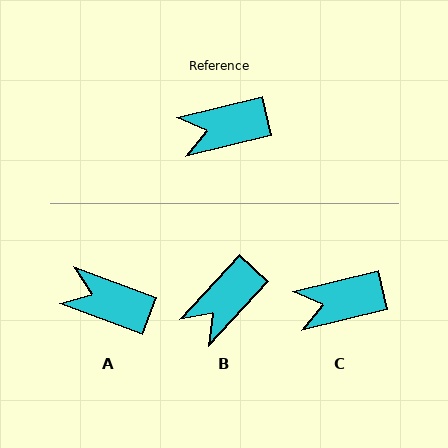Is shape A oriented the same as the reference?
No, it is off by about 34 degrees.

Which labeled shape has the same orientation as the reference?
C.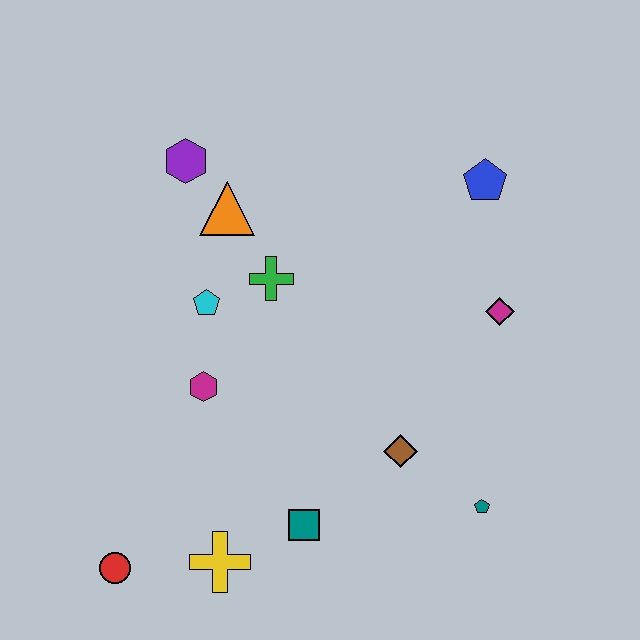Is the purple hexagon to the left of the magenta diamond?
Yes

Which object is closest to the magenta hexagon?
The cyan pentagon is closest to the magenta hexagon.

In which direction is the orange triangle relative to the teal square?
The orange triangle is above the teal square.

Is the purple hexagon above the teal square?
Yes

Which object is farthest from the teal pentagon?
The purple hexagon is farthest from the teal pentagon.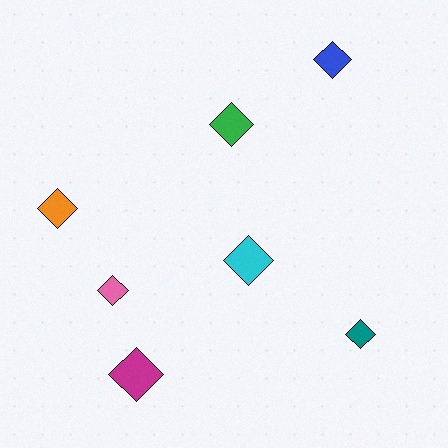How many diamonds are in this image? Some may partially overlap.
There are 7 diamonds.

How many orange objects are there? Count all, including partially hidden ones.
There is 1 orange object.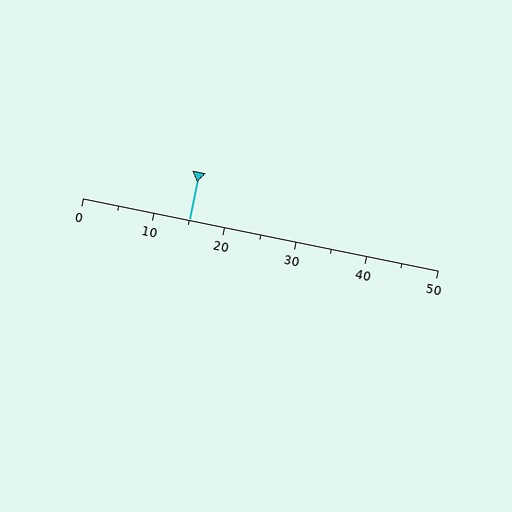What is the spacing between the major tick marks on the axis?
The major ticks are spaced 10 apart.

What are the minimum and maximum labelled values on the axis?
The axis runs from 0 to 50.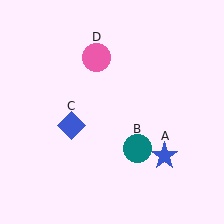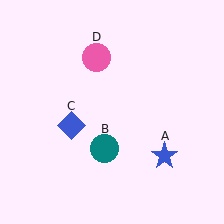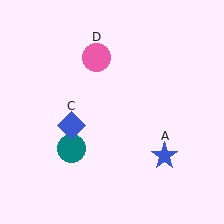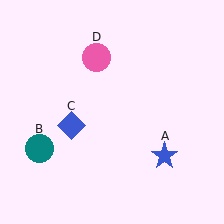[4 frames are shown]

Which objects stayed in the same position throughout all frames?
Blue star (object A) and blue diamond (object C) and pink circle (object D) remained stationary.